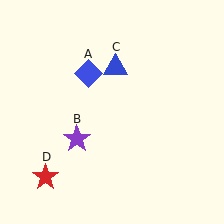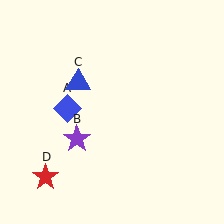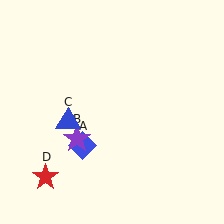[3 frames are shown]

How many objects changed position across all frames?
2 objects changed position: blue diamond (object A), blue triangle (object C).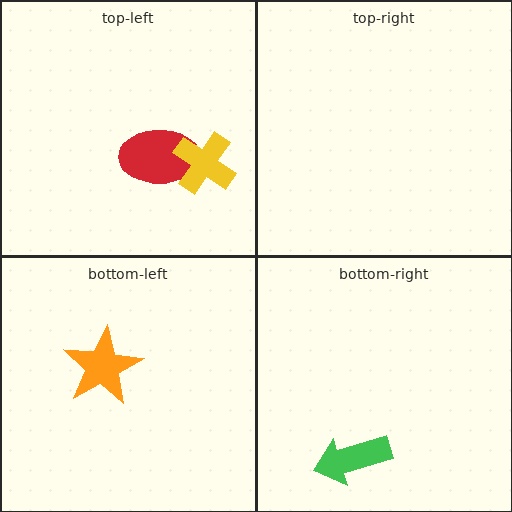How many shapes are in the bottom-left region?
1.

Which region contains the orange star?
The bottom-left region.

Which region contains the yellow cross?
The top-left region.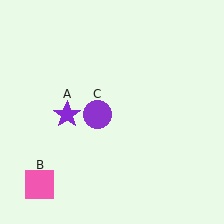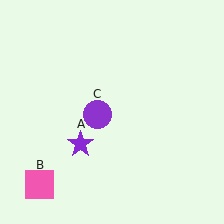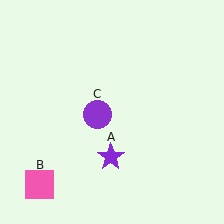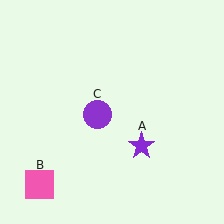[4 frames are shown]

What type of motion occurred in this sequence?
The purple star (object A) rotated counterclockwise around the center of the scene.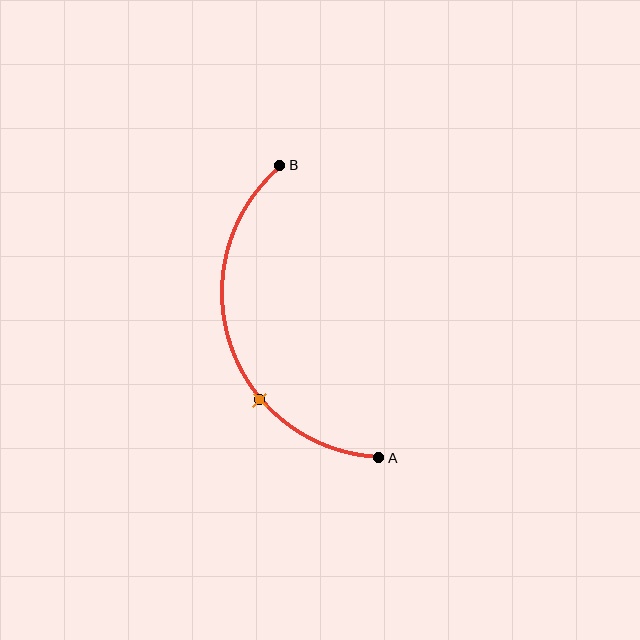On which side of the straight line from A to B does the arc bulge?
The arc bulges to the left of the straight line connecting A and B.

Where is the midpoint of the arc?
The arc midpoint is the point on the curve farthest from the straight line joining A and B. It sits to the left of that line.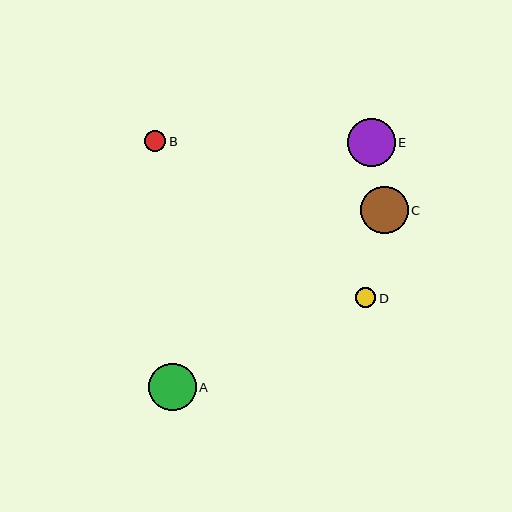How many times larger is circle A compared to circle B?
Circle A is approximately 2.3 times the size of circle B.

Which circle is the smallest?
Circle D is the smallest with a size of approximately 20 pixels.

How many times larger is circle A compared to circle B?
Circle A is approximately 2.3 times the size of circle B.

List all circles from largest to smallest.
From largest to smallest: E, A, C, B, D.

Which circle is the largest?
Circle E is the largest with a size of approximately 48 pixels.